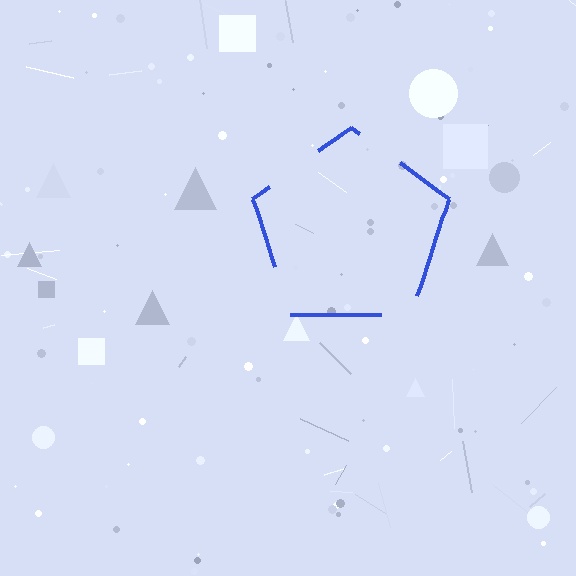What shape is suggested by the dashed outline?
The dashed outline suggests a pentagon.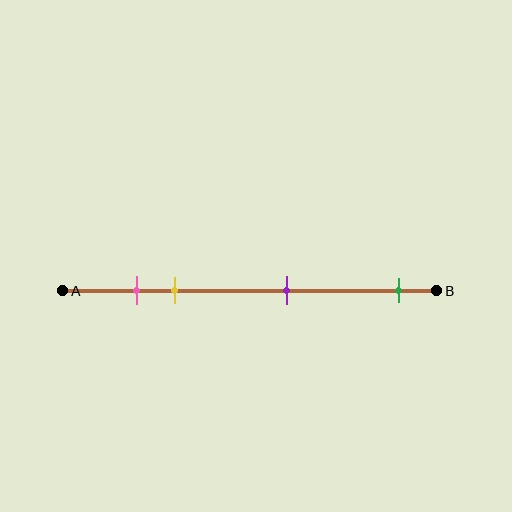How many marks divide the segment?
There are 4 marks dividing the segment.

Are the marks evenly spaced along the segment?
No, the marks are not evenly spaced.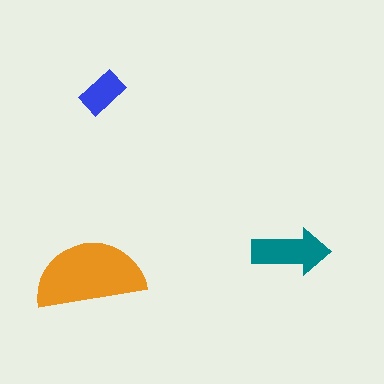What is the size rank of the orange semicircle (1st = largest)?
1st.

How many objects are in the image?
There are 3 objects in the image.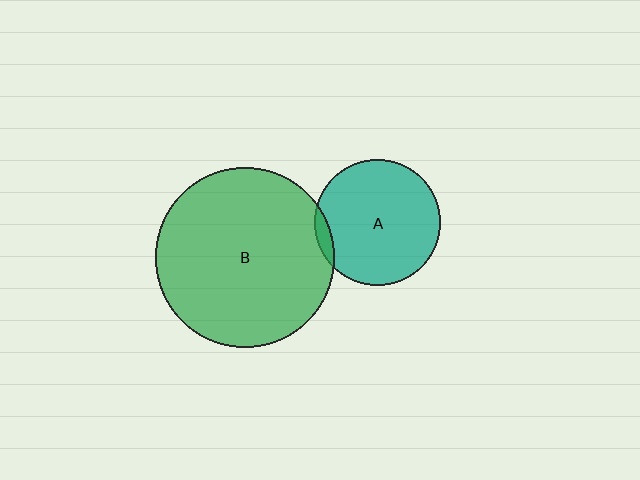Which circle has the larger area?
Circle B (green).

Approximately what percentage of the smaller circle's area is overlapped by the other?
Approximately 5%.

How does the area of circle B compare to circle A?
Approximately 2.0 times.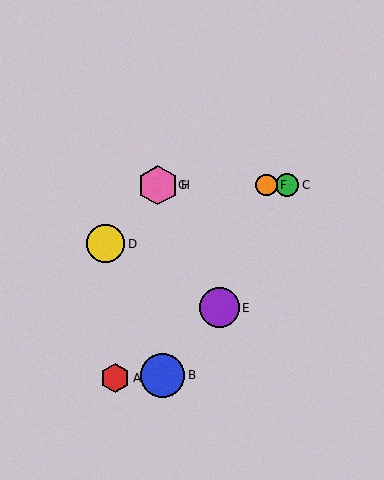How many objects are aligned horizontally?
4 objects (C, F, G, H) are aligned horizontally.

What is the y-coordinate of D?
Object D is at y≈244.